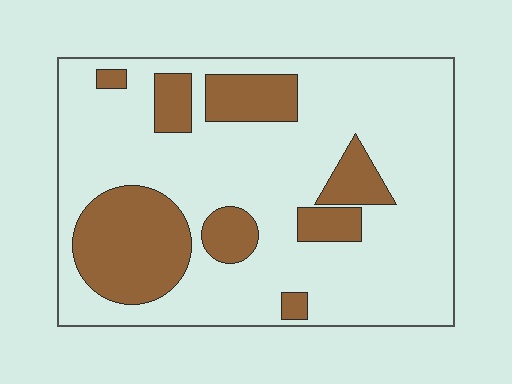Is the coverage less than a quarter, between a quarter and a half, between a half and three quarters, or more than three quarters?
Between a quarter and a half.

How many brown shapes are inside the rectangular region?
8.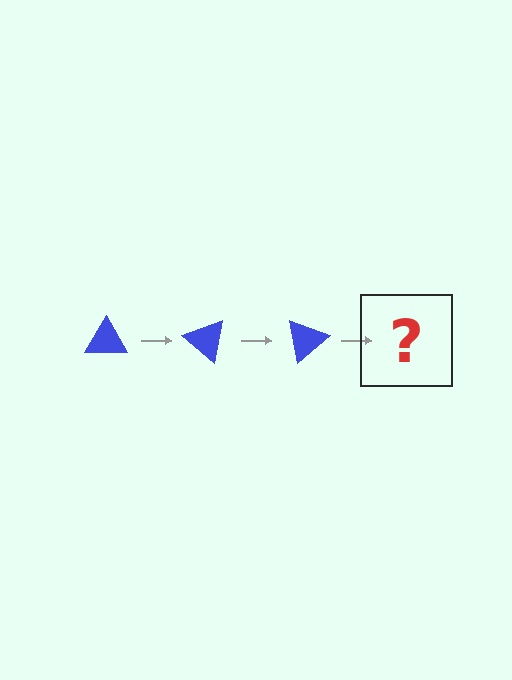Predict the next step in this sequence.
The next step is a blue triangle rotated 120 degrees.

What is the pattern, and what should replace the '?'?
The pattern is that the triangle rotates 40 degrees each step. The '?' should be a blue triangle rotated 120 degrees.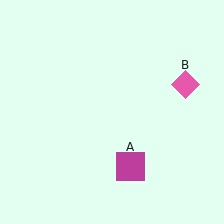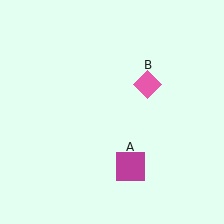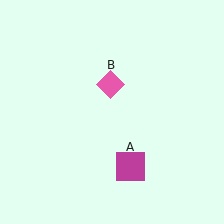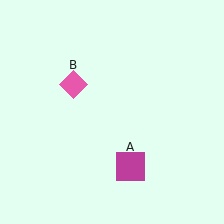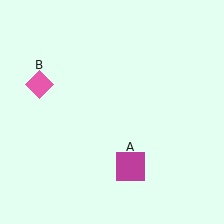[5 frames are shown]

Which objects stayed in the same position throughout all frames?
Magenta square (object A) remained stationary.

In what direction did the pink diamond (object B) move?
The pink diamond (object B) moved left.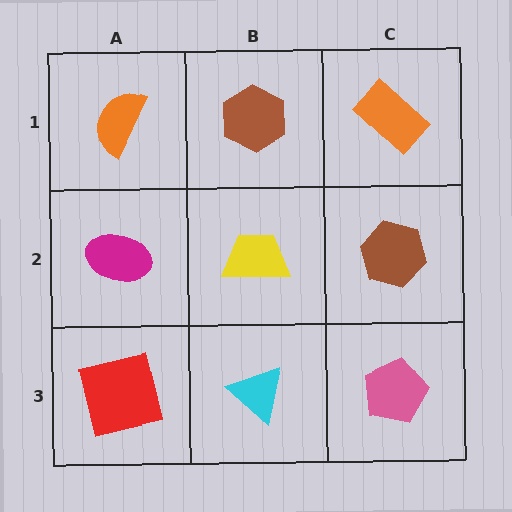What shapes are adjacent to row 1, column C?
A brown hexagon (row 2, column C), a brown hexagon (row 1, column B).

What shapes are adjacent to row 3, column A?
A magenta ellipse (row 2, column A), a cyan triangle (row 3, column B).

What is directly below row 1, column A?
A magenta ellipse.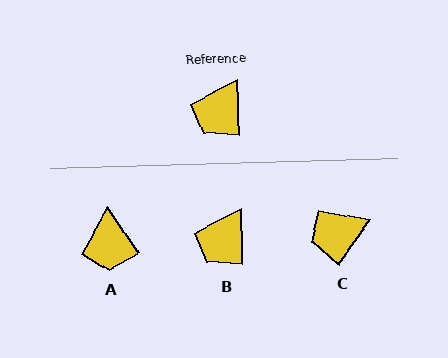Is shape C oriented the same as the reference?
No, it is off by about 37 degrees.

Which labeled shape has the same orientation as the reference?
B.